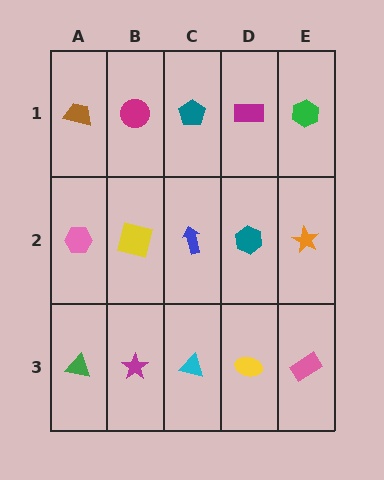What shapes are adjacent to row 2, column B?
A magenta circle (row 1, column B), a magenta star (row 3, column B), a pink hexagon (row 2, column A), a blue arrow (row 2, column C).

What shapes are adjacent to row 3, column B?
A yellow square (row 2, column B), a green triangle (row 3, column A), a cyan triangle (row 3, column C).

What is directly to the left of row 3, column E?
A yellow ellipse.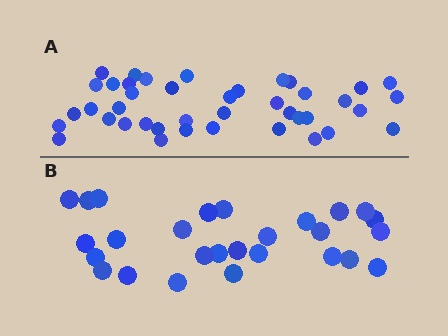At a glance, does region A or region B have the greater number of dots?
Region A (the top region) has more dots.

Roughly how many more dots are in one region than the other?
Region A has approximately 15 more dots than region B.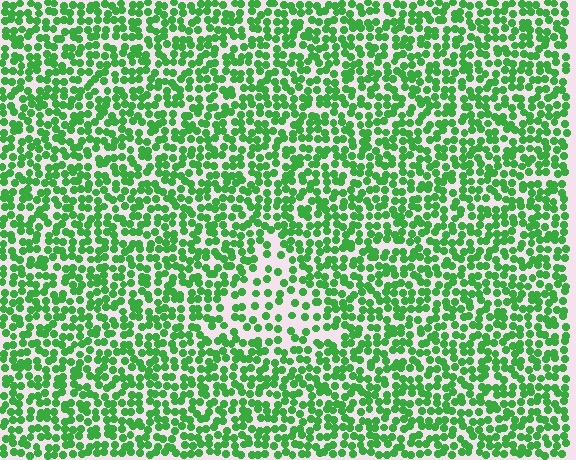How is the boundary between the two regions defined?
The boundary is defined by a change in element density (approximately 2.0x ratio). All elements are the same color, size, and shape.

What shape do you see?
I see a triangle.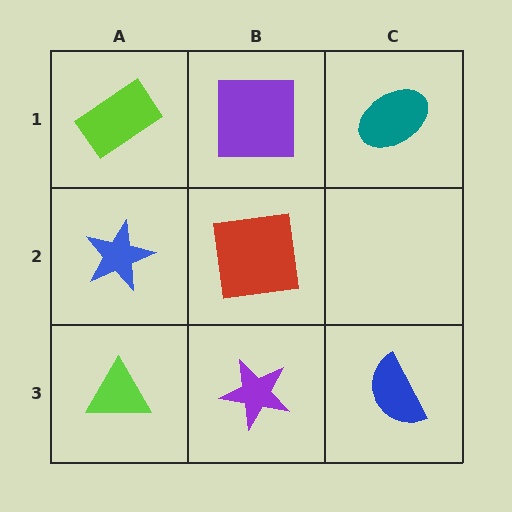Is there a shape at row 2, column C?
No, that cell is empty.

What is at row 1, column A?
A lime rectangle.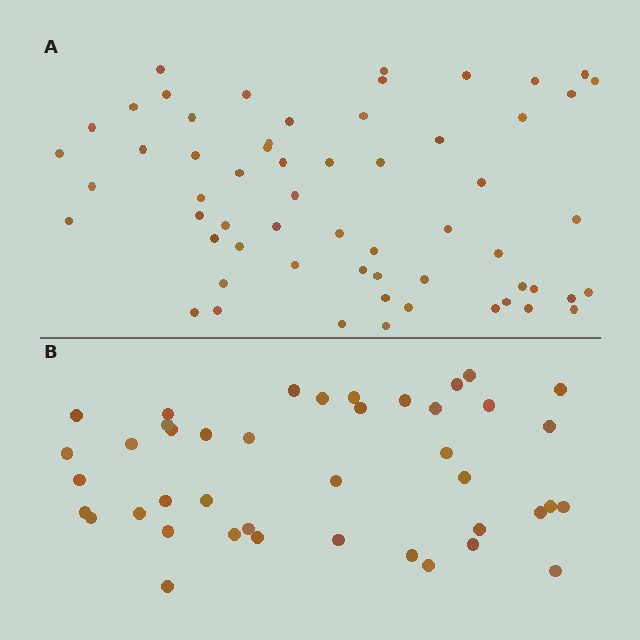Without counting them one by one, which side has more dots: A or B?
Region A (the top region) has more dots.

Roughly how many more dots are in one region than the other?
Region A has approximately 20 more dots than region B.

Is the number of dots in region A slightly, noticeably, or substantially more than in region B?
Region A has noticeably more, but not dramatically so. The ratio is roughly 1.4 to 1.